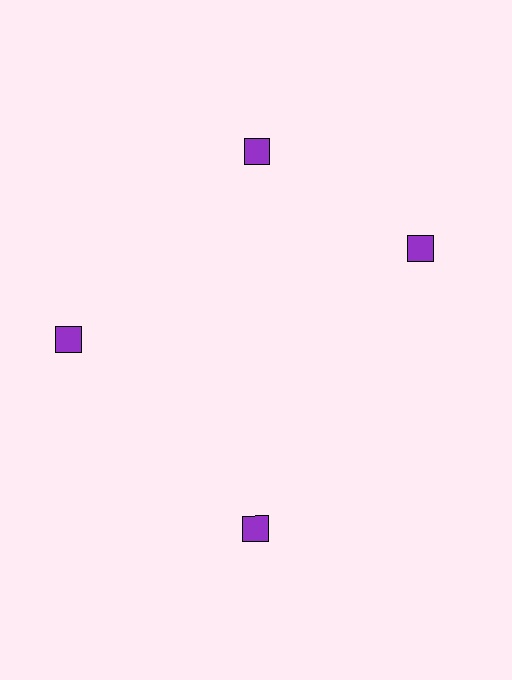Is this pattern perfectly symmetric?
No. The 4 purple diamonds are arranged in a ring, but one element near the 3 o'clock position is rotated out of alignment along the ring, breaking the 4-fold rotational symmetry.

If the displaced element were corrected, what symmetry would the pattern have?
It would have 4-fold rotational symmetry — the pattern would map onto itself every 90 degrees.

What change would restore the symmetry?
The symmetry would be restored by rotating it back into even spacing with its neighbors so that all 4 diamonds sit at equal angles and equal distance from the center.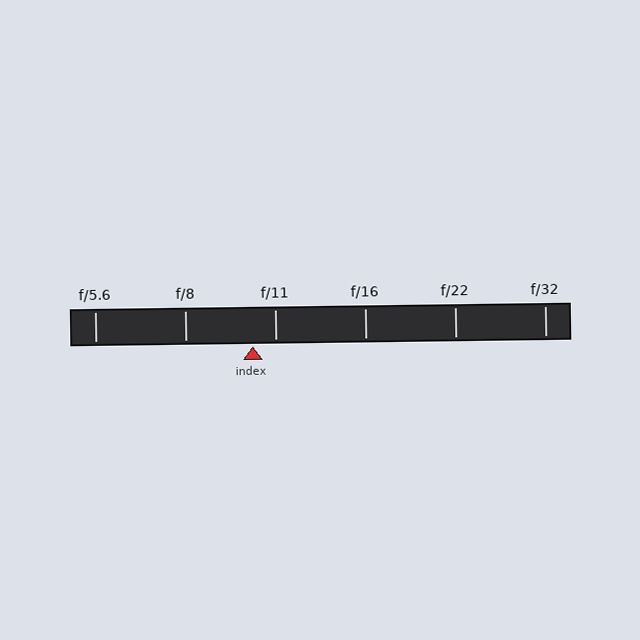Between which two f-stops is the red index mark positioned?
The index mark is between f/8 and f/11.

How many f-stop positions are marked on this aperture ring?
There are 6 f-stop positions marked.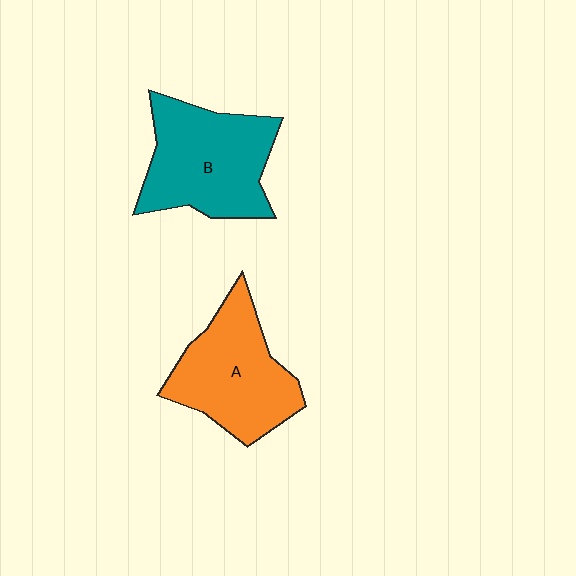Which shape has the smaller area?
Shape A (orange).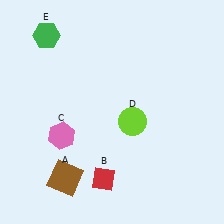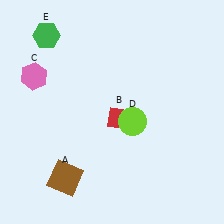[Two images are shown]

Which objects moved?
The objects that moved are: the red diamond (B), the pink hexagon (C).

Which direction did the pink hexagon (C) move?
The pink hexagon (C) moved up.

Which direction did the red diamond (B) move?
The red diamond (B) moved up.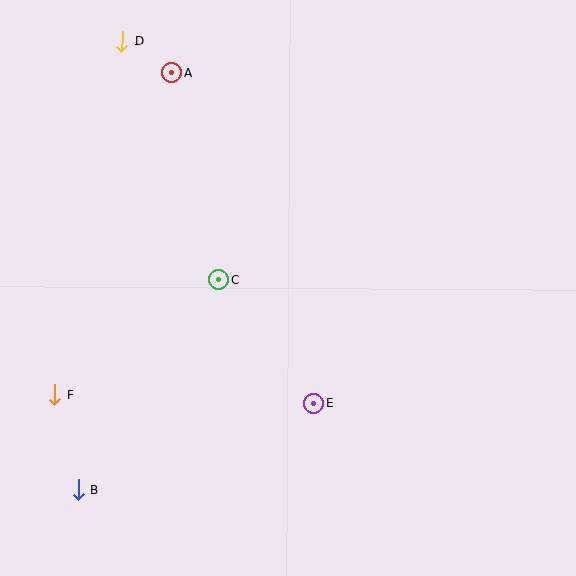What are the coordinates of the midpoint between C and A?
The midpoint between C and A is at (195, 176).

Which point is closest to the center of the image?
Point C at (219, 279) is closest to the center.